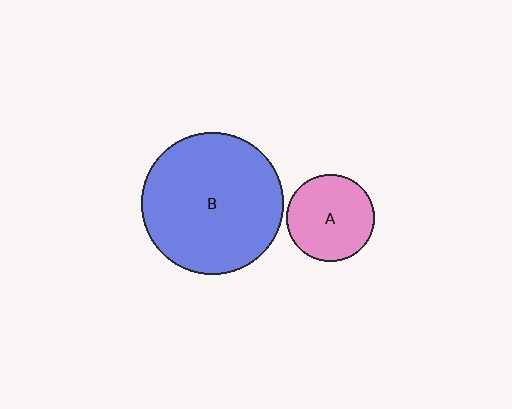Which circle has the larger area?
Circle B (blue).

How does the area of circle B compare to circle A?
Approximately 2.6 times.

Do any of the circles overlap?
No, none of the circles overlap.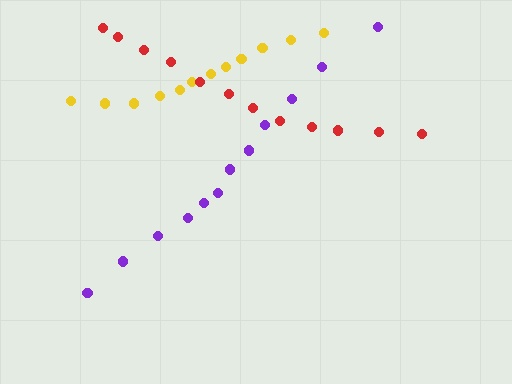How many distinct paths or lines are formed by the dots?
There are 3 distinct paths.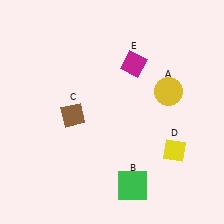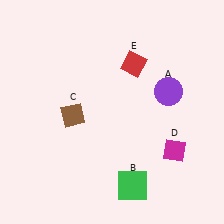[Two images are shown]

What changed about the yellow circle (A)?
In Image 1, A is yellow. In Image 2, it changed to purple.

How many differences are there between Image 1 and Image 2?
There are 3 differences between the two images.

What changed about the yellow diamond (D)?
In Image 1, D is yellow. In Image 2, it changed to magenta.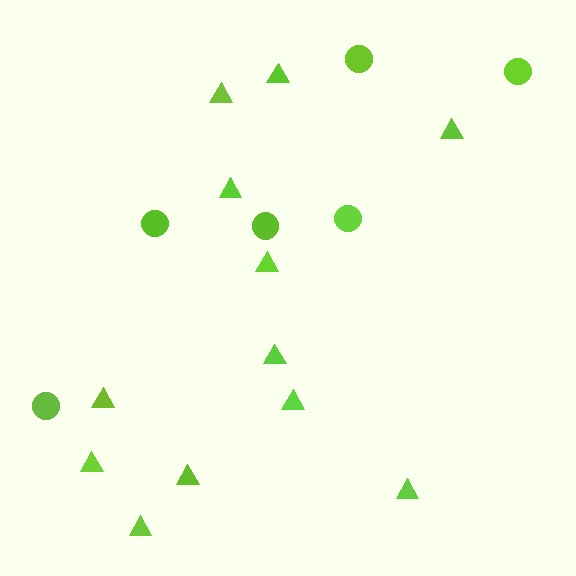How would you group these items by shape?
There are 2 groups: one group of circles (6) and one group of triangles (12).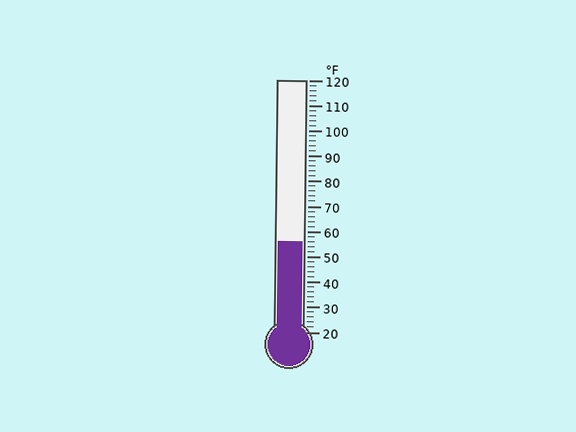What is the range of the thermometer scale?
The thermometer scale ranges from 20°F to 120°F.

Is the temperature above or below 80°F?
The temperature is below 80°F.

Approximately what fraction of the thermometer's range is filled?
The thermometer is filled to approximately 35% of its range.